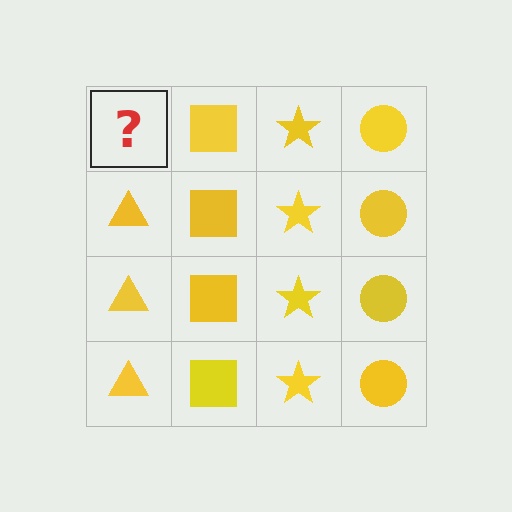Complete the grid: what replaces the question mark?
The question mark should be replaced with a yellow triangle.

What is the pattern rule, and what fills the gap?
The rule is that each column has a consistent shape. The gap should be filled with a yellow triangle.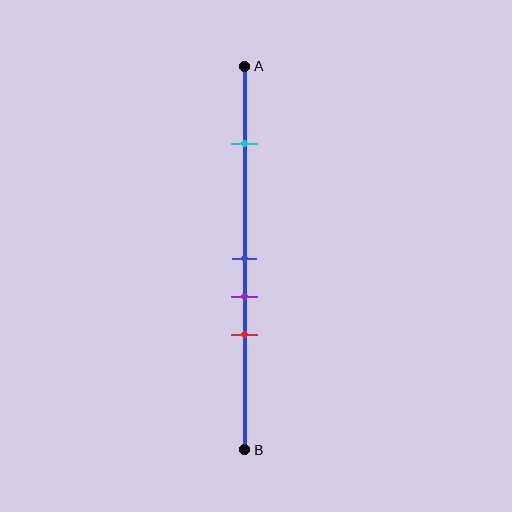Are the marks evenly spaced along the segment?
No, the marks are not evenly spaced.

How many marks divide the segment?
There are 4 marks dividing the segment.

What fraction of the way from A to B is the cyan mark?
The cyan mark is approximately 20% (0.2) of the way from A to B.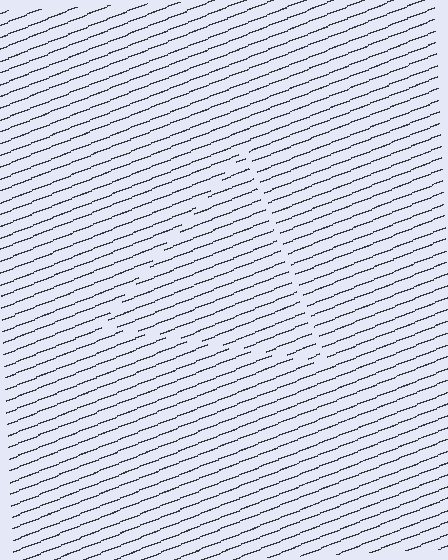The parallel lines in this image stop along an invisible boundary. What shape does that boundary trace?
An illusory triangle. The interior of the shape contains the same grating, shifted by half a period — the contour is defined by the phase discontinuity where line-ends from the inner and outer gratings abut.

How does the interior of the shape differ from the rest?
The interior of the shape contains the same grating, shifted by half a period — the contour is defined by the phase discontinuity where line-ends from the inner and outer gratings abut.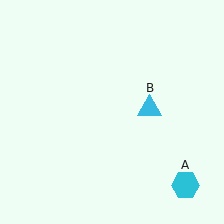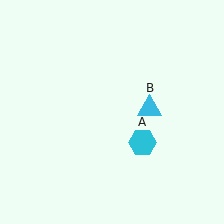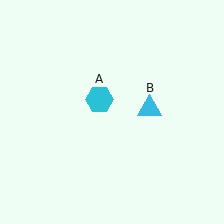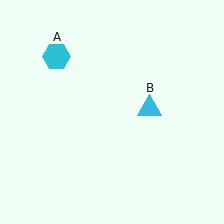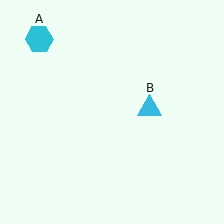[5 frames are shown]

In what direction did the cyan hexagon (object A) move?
The cyan hexagon (object A) moved up and to the left.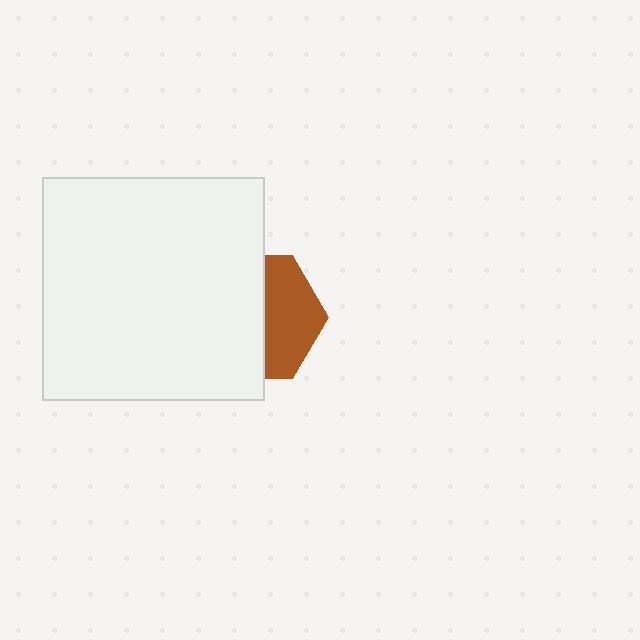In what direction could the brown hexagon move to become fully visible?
The brown hexagon could move right. That would shift it out from behind the white square entirely.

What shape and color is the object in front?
The object in front is a white square.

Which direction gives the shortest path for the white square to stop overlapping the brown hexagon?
Moving left gives the shortest separation.